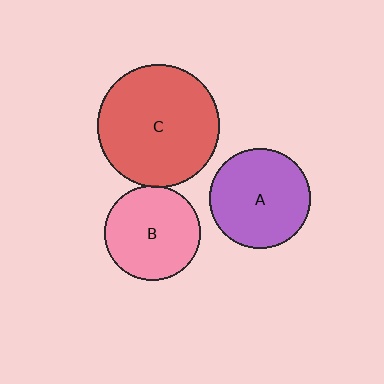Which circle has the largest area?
Circle C (red).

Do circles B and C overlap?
Yes.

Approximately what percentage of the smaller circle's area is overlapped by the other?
Approximately 5%.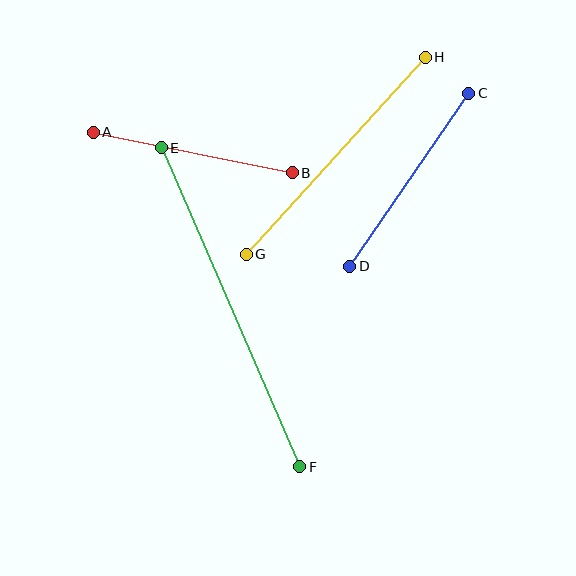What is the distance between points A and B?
The distance is approximately 203 pixels.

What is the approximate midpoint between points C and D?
The midpoint is at approximately (409, 180) pixels.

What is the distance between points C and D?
The distance is approximately 210 pixels.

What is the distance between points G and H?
The distance is approximately 267 pixels.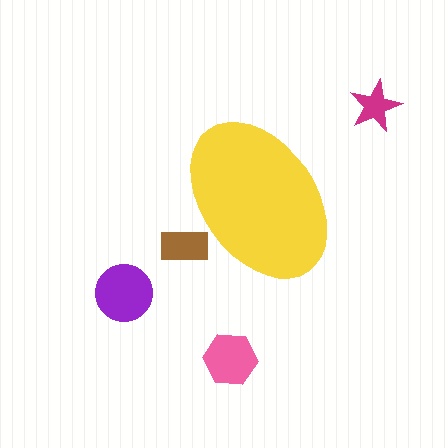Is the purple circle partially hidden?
No, the purple circle is fully visible.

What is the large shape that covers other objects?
A yellow ellipse.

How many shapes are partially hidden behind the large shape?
1 shape is partially hidden.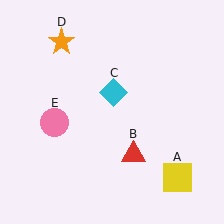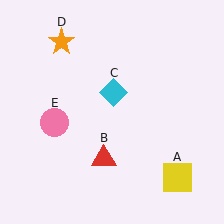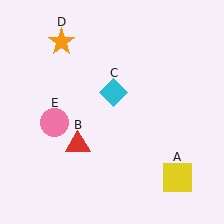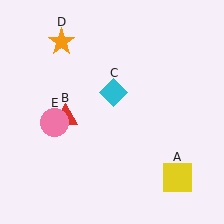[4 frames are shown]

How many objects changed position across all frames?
1 object changed position: red triangle (object B).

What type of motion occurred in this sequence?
The red triangle (object B) rotated clockwise around the center of the scene.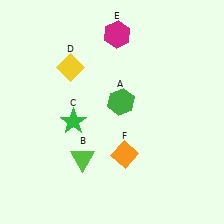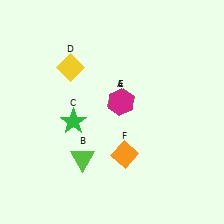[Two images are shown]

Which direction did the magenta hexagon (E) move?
The magenta hexagon (E) moved down.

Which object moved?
The magenta hexagon (E) moved down.